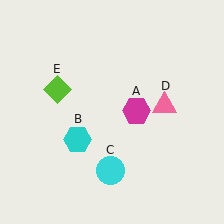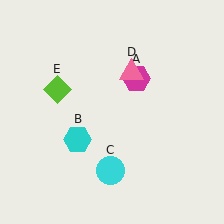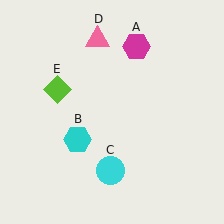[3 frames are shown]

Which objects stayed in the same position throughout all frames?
Cyan hexagon (object B) and cyan circle (object C) and lime diamond (object E) remained stationary.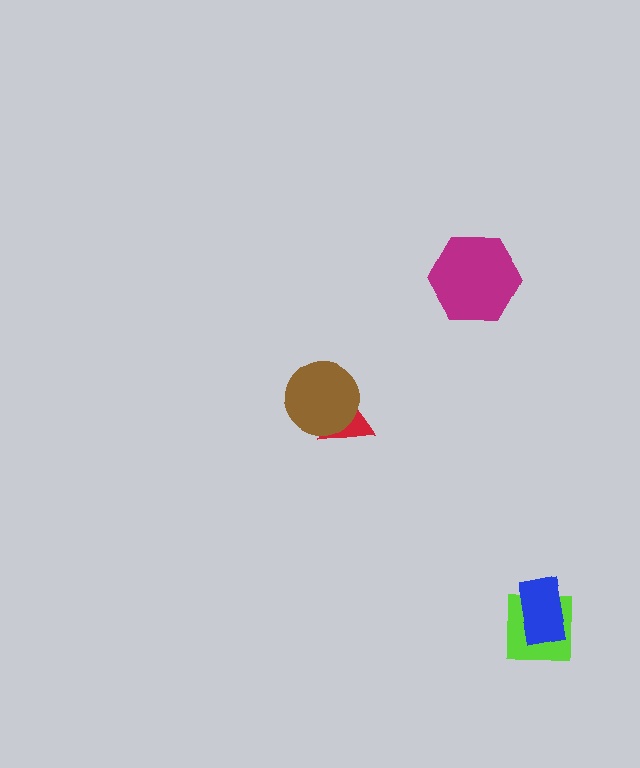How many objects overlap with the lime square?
1 object overlaps with the lime square.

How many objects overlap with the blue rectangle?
1 object overlaps with the blue rectangle.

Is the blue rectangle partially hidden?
No, no other shape covers it.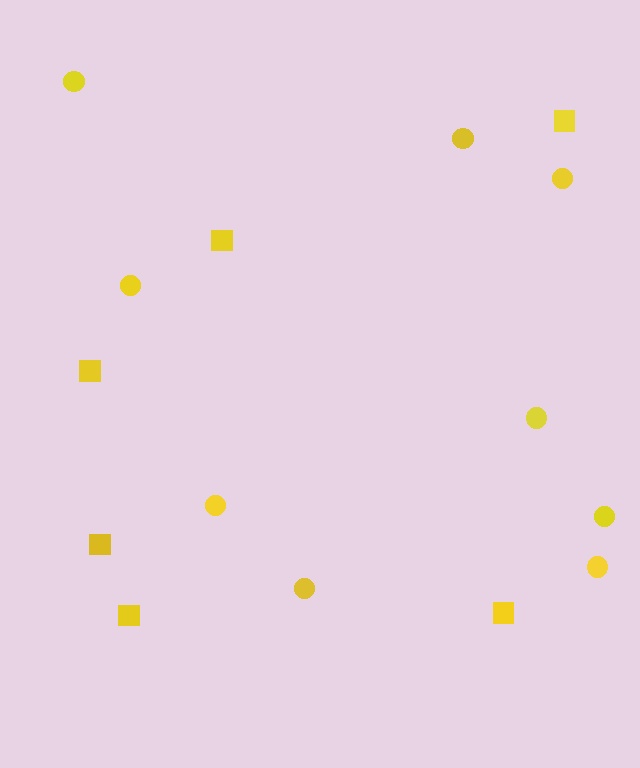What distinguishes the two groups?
There are 2 groups: one group of circles (9) and one group of squares (6).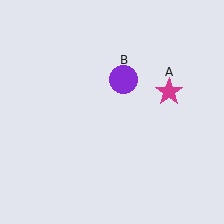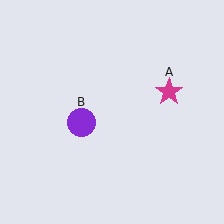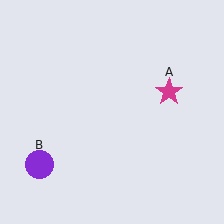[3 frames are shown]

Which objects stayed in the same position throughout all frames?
Magenta star (object A) remained stationary.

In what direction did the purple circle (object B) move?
The purple circle (object B) moved down and to the left.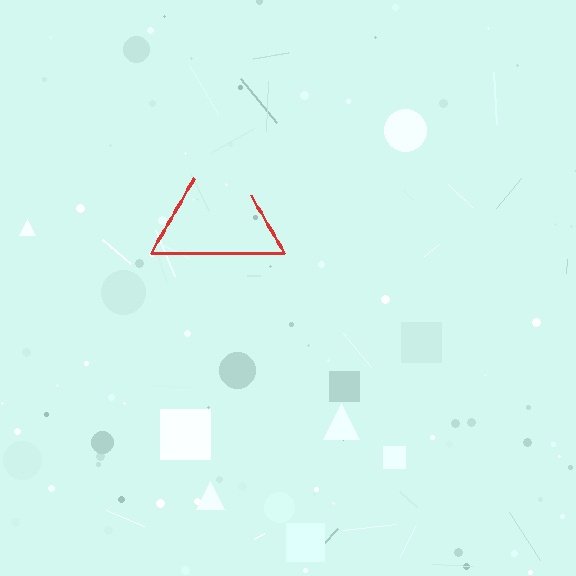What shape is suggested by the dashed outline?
The dashed outline suggests a triangle.